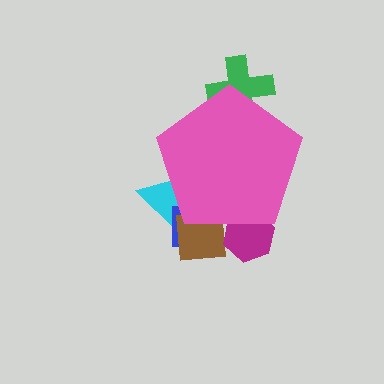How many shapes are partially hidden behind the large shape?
5 shapes are partially hidden.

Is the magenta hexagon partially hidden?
Yes, the magenta hexagon is partially hidden behind the pink pentagon.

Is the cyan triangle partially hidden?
Yes, the cyan triangle is partially hidden behind the pink pentagon.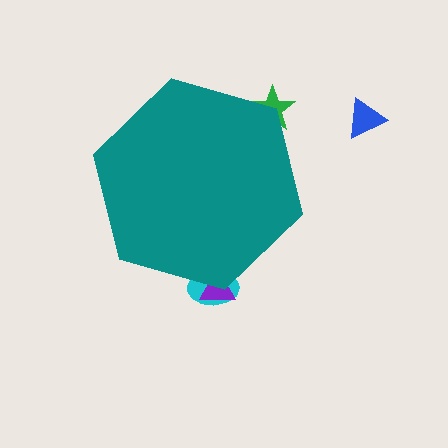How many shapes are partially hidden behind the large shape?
3 shapes are partially hidden.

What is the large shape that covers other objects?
A teal hexagon.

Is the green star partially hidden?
Yes, the green star is partially hidden behind the teal hexagon.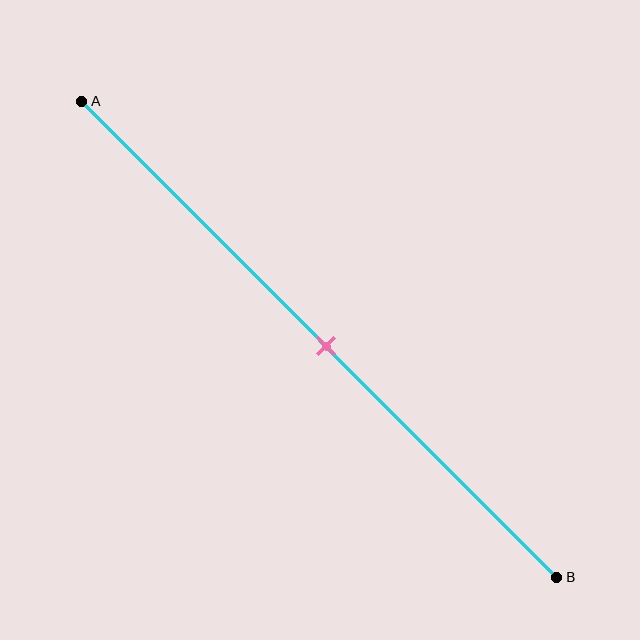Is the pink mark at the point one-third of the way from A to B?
No, the mark is at about 50% from A, not at the 33% one-third point.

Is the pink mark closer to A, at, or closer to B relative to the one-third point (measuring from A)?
The pink mark is closer to point B than the one-third point of segment AB.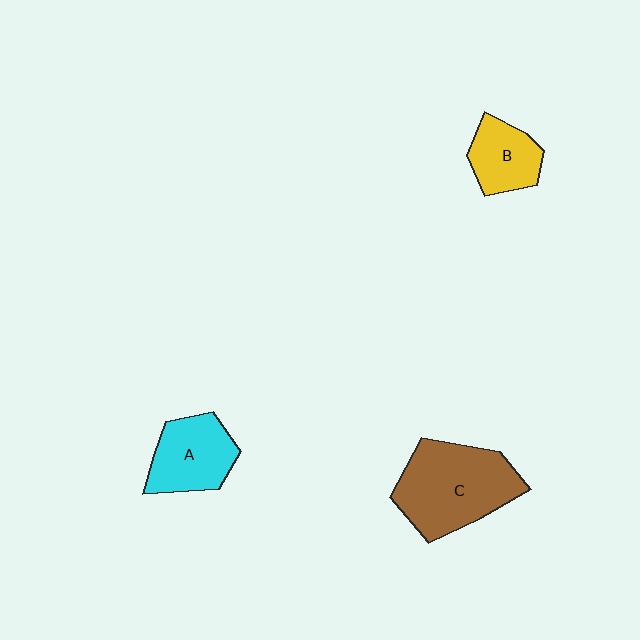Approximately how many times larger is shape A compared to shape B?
Approximately 1.3 times.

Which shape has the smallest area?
Shape B (yellow).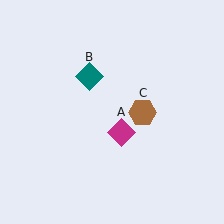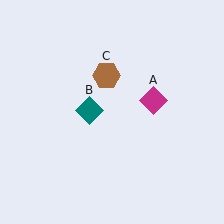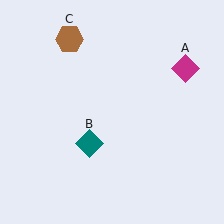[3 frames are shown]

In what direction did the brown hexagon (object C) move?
The brown hexagon (object C) moved up and to the left.